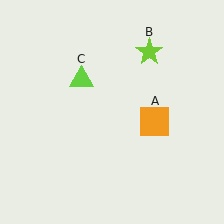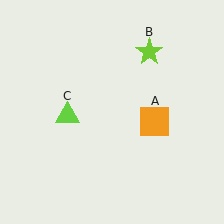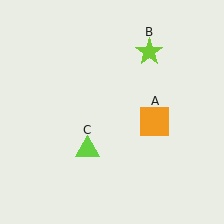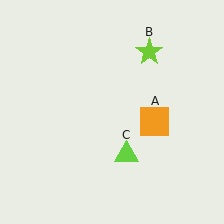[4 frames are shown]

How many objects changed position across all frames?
1 object changed position: lime triangle (object C).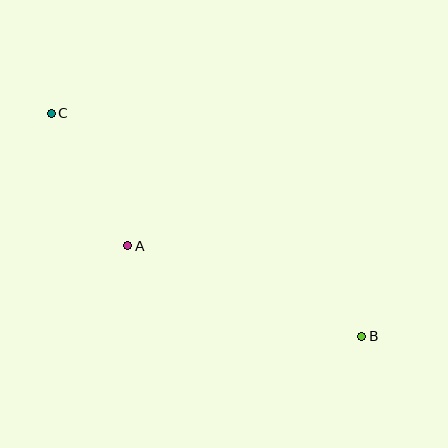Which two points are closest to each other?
Points A and C are closest to each other.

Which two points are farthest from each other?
Points B and C are farthest from each other.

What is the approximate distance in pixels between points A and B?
The distance between A and B is approximately 251 pixels.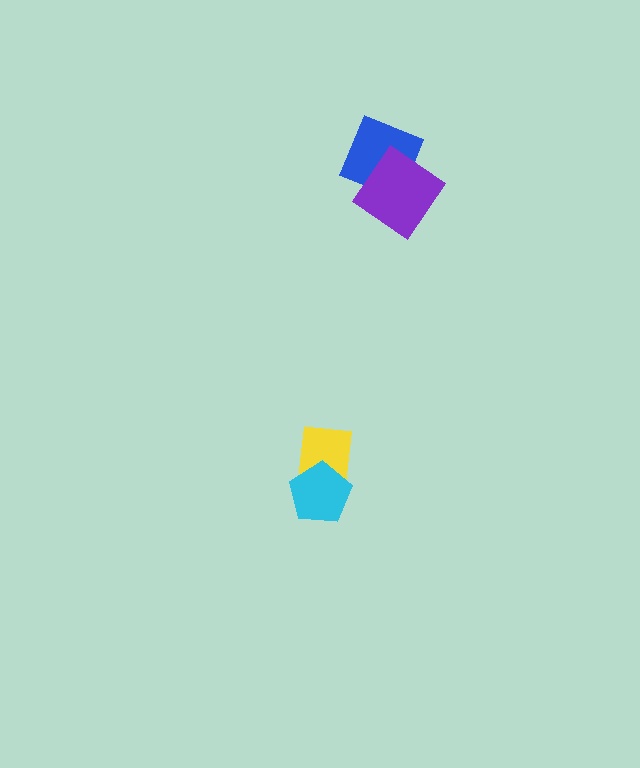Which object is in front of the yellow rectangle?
The cyan pentagon is in front of the yellow rectangle.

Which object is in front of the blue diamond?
The purple diamond is in front of the blue diamond.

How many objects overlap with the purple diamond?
1 object overlaps with the purple diamond.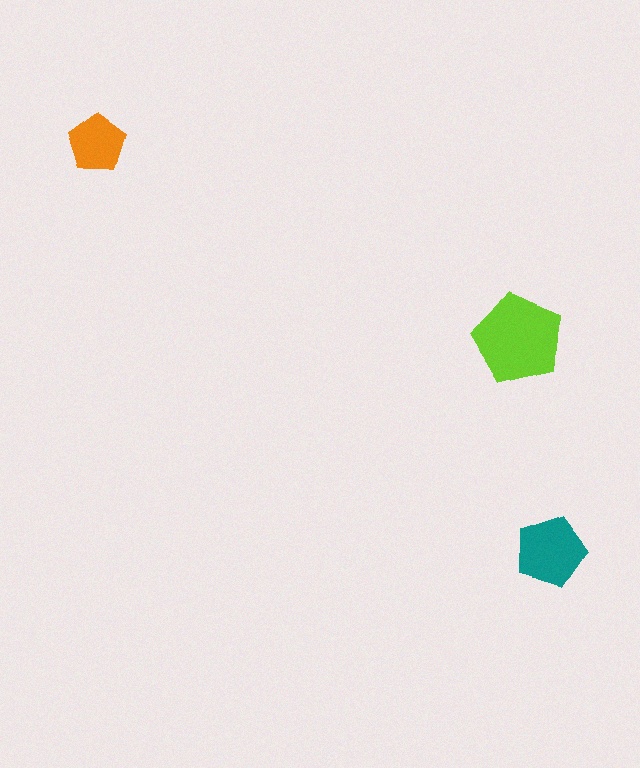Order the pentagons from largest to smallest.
the lime one, the teal one, the orange one.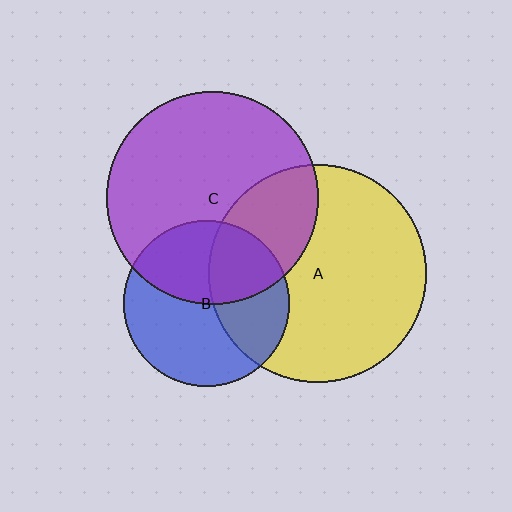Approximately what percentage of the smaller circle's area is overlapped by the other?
Approximately 35%.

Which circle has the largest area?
Circle A (yellow).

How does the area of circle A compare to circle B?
Approximately 1.7 times.